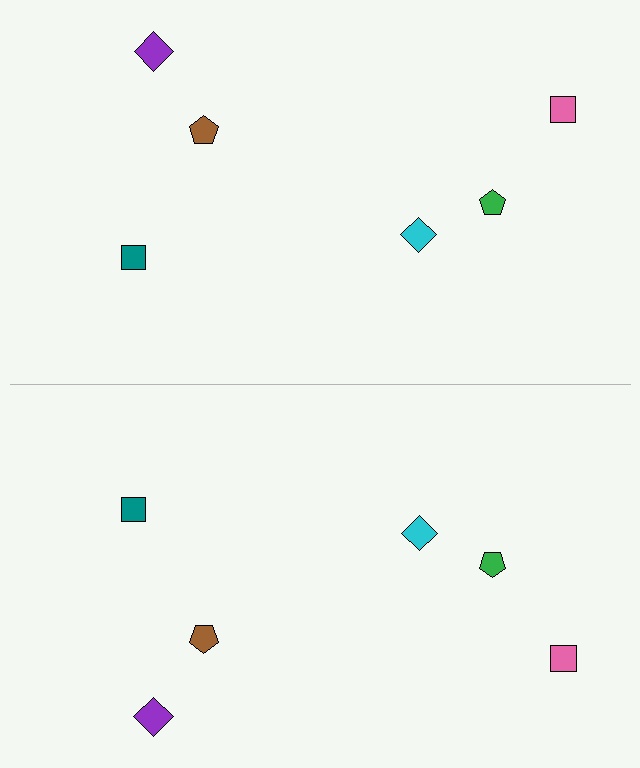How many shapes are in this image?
There are 12 shapes in this image.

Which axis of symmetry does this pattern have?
The pattern has a horizontal axis of symmetry running through the center of the image.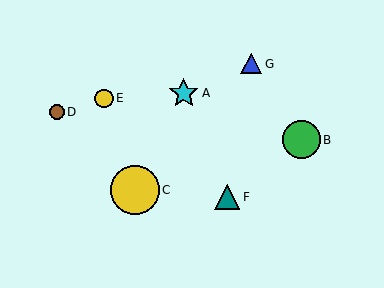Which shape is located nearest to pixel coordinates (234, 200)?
The teal triangle (labeled F) at (227, 197) is nearest to that location.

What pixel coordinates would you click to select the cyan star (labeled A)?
Click at (184, 93) to select the cyan star A.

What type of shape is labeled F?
Shape F is a teal triangle.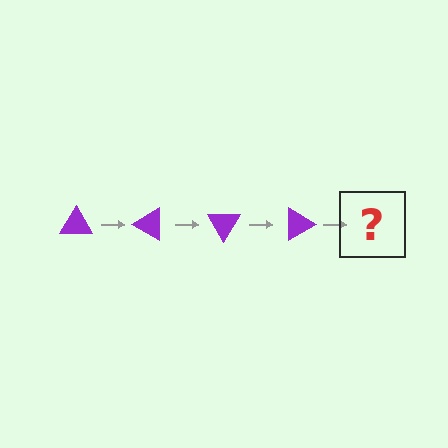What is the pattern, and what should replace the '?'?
The pattern is that the triangle rotates 30 degrees each step. The '?' should be a purple triangle rotated 120 degrees.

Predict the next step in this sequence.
The next step is a purple triangle rotated 120 degrees.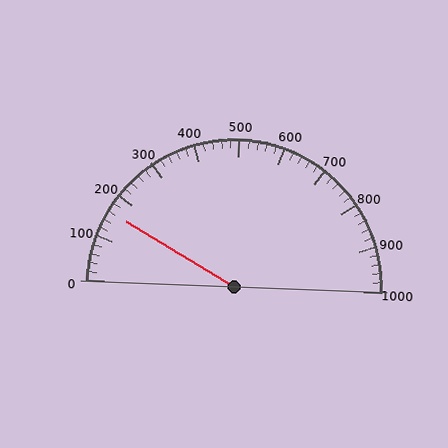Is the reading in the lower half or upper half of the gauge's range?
The reading is in the lower half of the range (0 to 1000).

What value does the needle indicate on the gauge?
The needle indicates approximately 160.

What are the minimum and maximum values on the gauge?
The gauge ranges from 0 to 1000.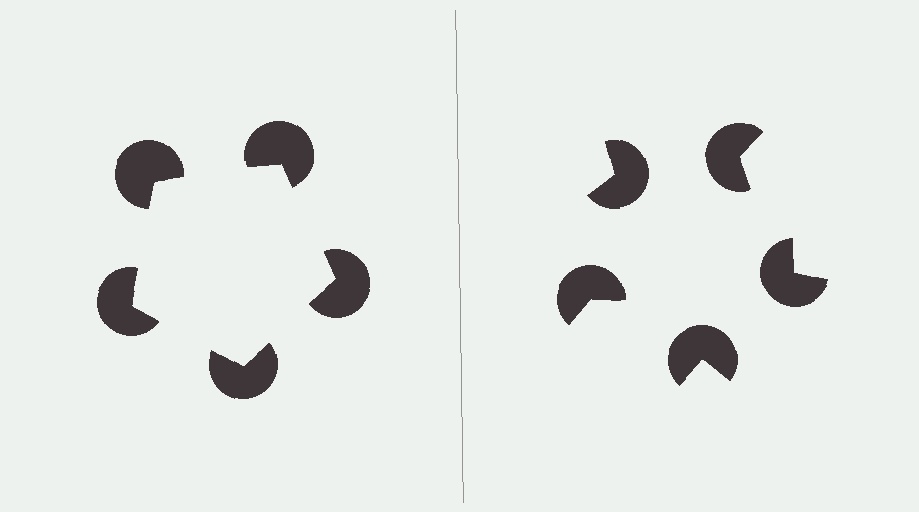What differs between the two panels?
The pac-man discs are positioned identically on both sides; only the wedge orientations differ. On the left they align to a pentagon; on the right they are misaligned.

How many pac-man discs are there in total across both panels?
10 — 5 on each side.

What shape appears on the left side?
An illusory pentagon.